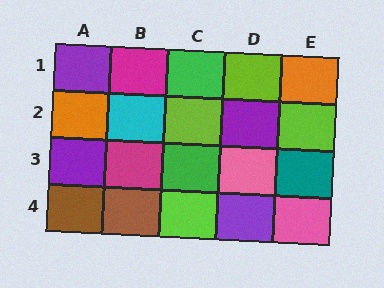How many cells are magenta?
2 cells are magenta.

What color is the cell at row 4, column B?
Brown.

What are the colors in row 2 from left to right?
Orange, cyan, lime, purple, lime.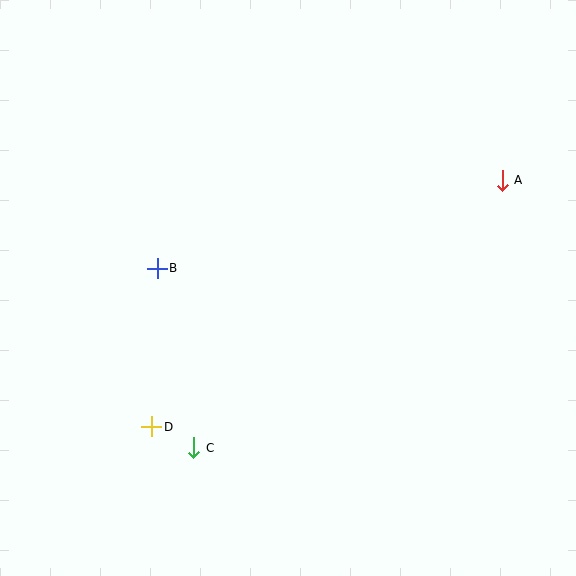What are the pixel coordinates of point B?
Point B is at (157, 268).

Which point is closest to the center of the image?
Point B at (157, 268) is closest to the center.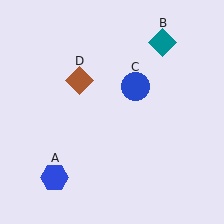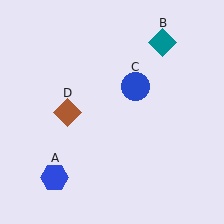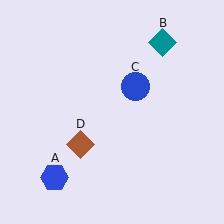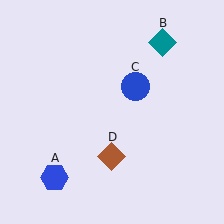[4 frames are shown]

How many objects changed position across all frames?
1 object changed position: brown diamond (object D).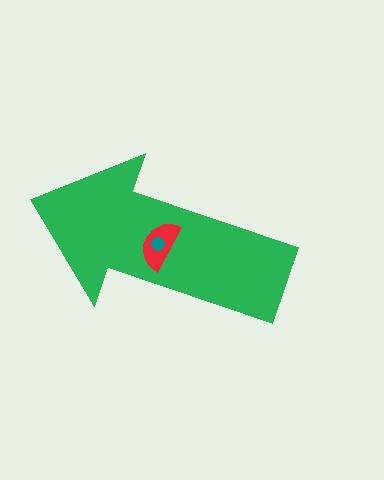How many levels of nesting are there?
3.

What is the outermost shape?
The green arrow.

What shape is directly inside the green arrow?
The red semicircle.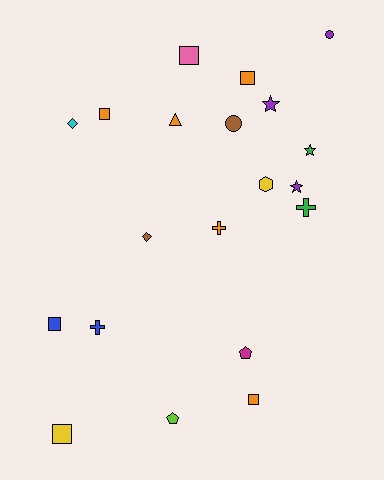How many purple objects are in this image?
There are 3 purple objects.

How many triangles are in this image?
There is 1 triangle.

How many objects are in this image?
There are 20 objects.